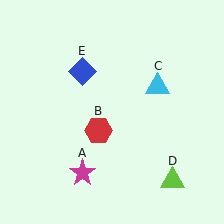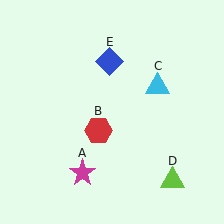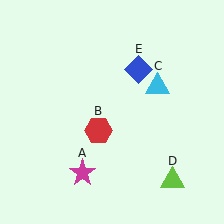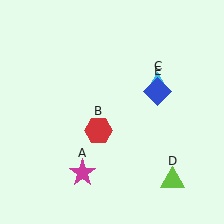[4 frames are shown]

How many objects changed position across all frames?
1 object changed position: blue diamond (object E).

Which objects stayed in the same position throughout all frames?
Magenta star (object A) and red hexagon (object B) and cyan triangle (object C) and lime triangle (object D) remained stationary.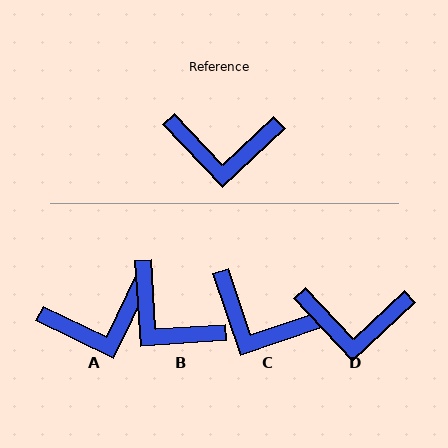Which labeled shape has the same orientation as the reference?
D.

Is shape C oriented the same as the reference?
No, it is off by about 25 degrees.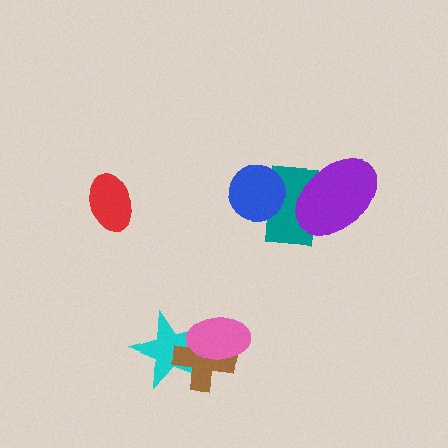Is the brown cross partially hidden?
Yes, it is partially covered by another shape.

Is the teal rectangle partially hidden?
Yes, it is partially covered by another shape.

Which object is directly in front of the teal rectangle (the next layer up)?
The purple ellipse is directly in front of the teal rectangle.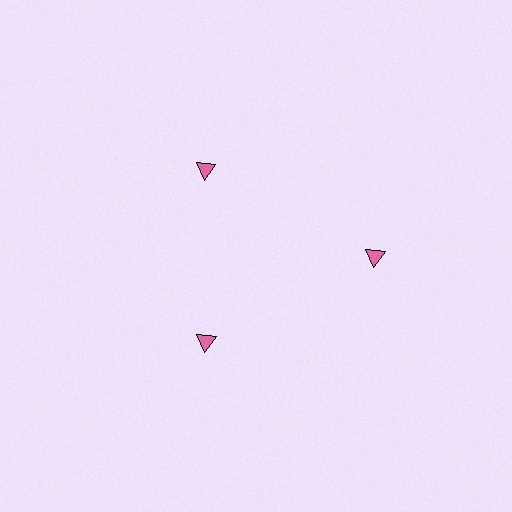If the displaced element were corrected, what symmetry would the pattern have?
It would have 3-fold rotational symmetry — the pattern would map onto itself every 120 degrees.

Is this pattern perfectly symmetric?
No. The 3 pink triangles are arranged in a ring, but one element near the 3 o'clock position is pushed outward from the center, breaking the 3-fold rotational symmetry.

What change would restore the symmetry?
The symmetry would be restored by moving it inward, back onto the ring so that all 3 triangles sit at equal angles and equal distance from the center.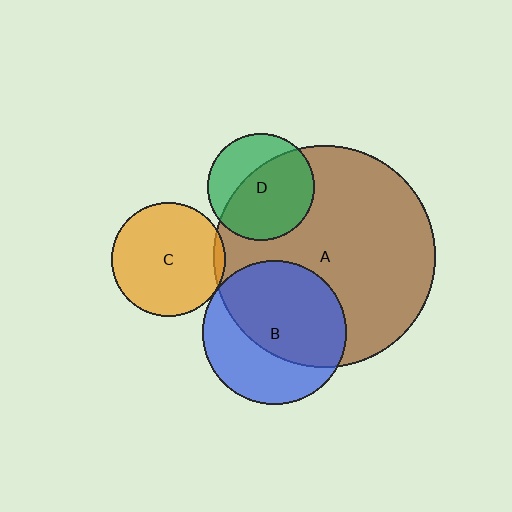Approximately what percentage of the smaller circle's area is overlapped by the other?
Approximately 60%.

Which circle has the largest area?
Circle A (brown).